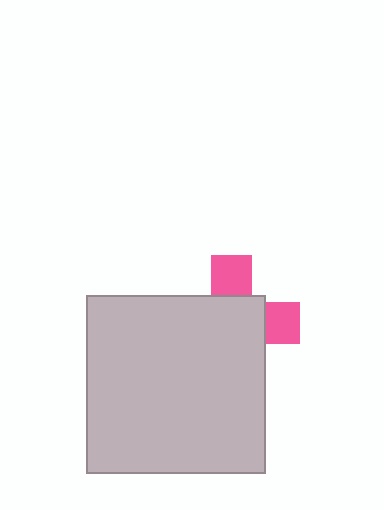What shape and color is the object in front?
The object in front is a light gray square.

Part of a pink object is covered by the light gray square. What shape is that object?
It is a cross.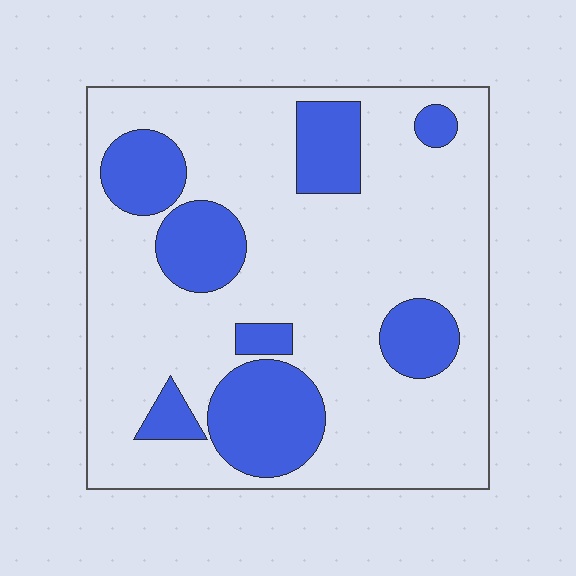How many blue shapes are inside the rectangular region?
8.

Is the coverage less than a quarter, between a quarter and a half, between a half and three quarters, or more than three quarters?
Less than a quarter.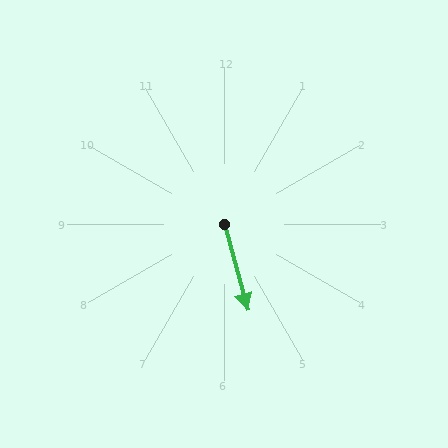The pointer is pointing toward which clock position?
Roughly 5 o'clock.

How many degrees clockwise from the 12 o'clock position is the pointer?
Approximately 165 degrees.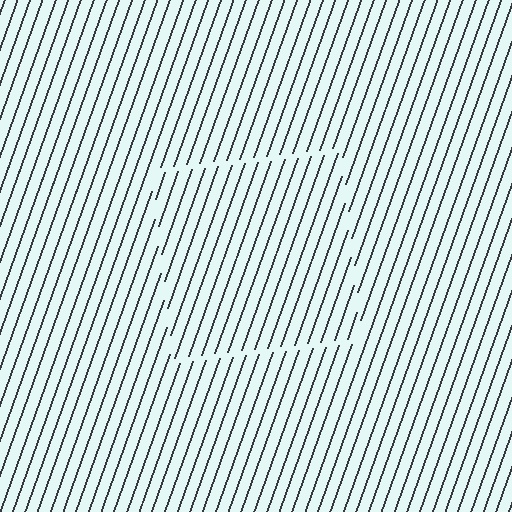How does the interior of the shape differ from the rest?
The interior of the shape contains the same grating, shifted by half a period — the contour is defined by the phase discontinuity where line-ends from the inner and outer gratings abut.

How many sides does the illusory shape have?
4 sides — the line-ends trace a square.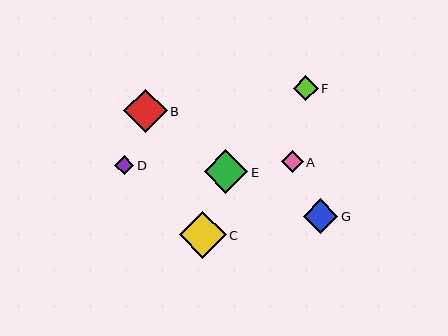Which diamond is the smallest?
Diamond D is the smallest with a size of approximately 19 pixels.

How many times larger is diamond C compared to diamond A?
Diamond C is approximately 2.1 times the size of diamond A.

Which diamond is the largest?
Diamond C is the largest with a size of approximately 47 pixels.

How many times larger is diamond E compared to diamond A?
Diamond E is approximately 2.0 times the size of diamond A.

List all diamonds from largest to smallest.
From largest to smallest: C, E, B, G, F, A, D.